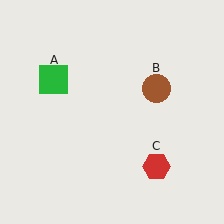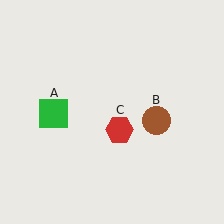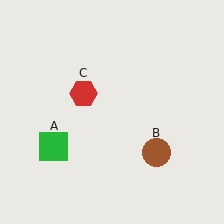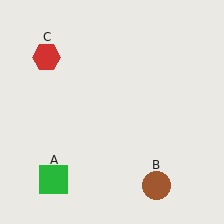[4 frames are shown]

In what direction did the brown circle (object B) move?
The brown circle (object B) moved down.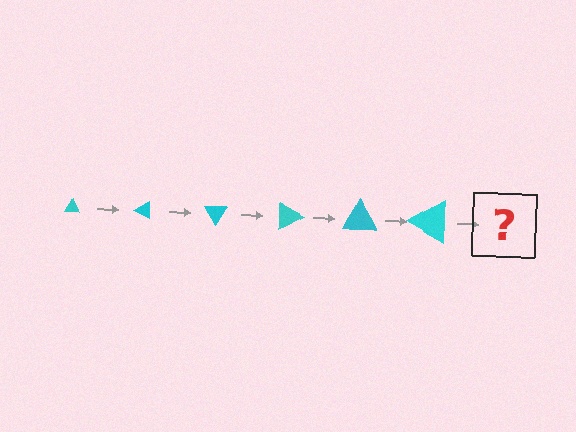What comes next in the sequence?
The next element should be a triangle, larger than the previous one and rotated 180 degrees from the start.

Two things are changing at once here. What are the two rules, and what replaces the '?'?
The two rules are that the triangle grows larger each step and it rotates 30 degrees each step. The '?' should be a triangle, larger than the previous one and rotated 180 degrees from the start.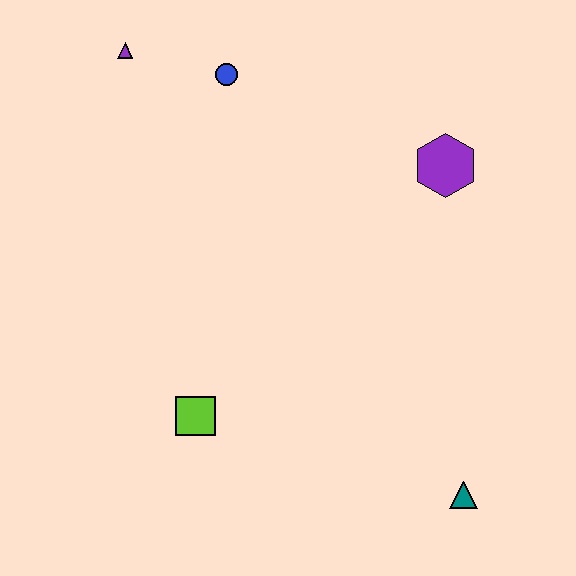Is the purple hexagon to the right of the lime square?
Yes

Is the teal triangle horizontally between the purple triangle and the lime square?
No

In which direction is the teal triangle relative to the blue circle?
The teal triangle is below the blue circle.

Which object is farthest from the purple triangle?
The teal triangle is farthest from the purple triangle.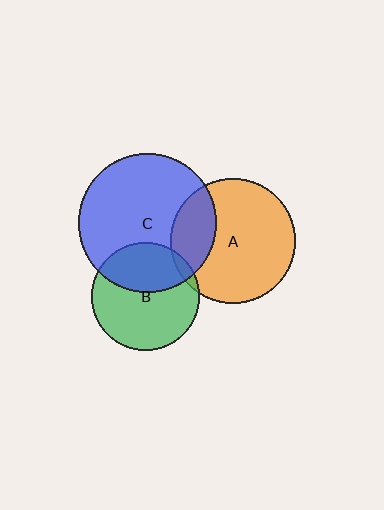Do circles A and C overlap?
Yes.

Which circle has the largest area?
Circle C (blue).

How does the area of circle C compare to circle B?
Approximately 1.6 times.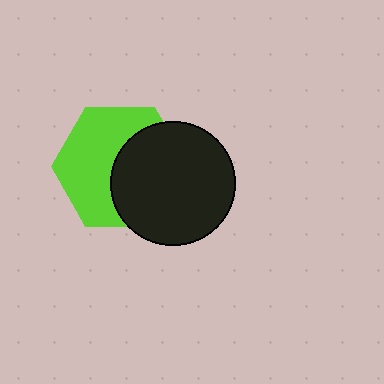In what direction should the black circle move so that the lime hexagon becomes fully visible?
The black circle should move right. That is the shortest direction to clear the overlap and leave the lime hexagon fully visible.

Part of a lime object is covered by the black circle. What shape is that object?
It is a hexagon.